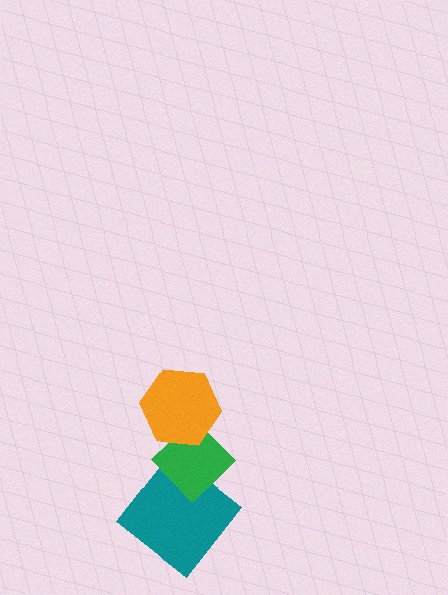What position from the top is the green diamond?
The green diamond is 2nd from the top.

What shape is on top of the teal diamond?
The green diamond is on top of the teal diamond.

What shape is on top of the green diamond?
The orange hexagon is on top of the green diamond.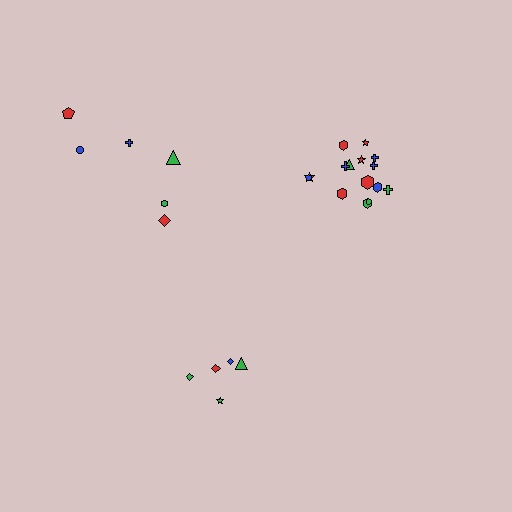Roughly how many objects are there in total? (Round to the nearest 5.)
Roughly 25 objects in total.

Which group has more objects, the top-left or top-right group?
The top-right group.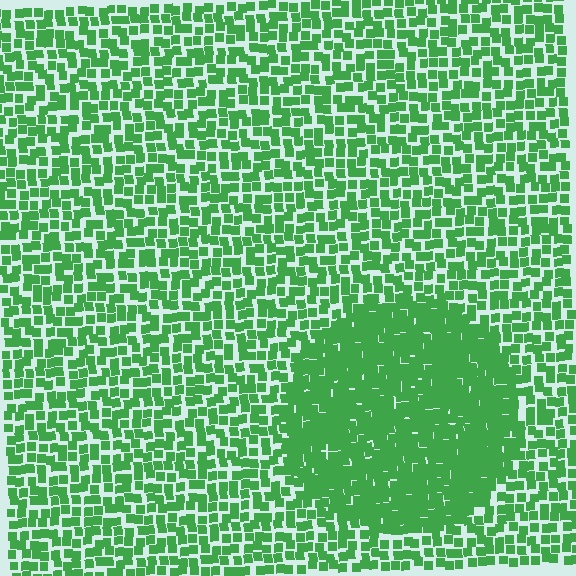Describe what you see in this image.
The image contains small green elements arranged at two different densities. A circle-shaped region is visible where the elements are more densely packed than the surrounding area.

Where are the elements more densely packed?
The elements are more densely packed inside the circle boundary.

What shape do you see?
I see a circle.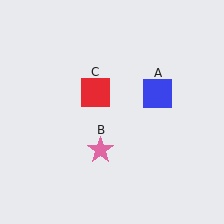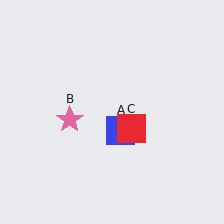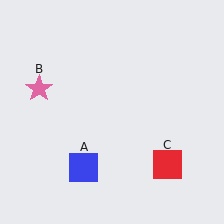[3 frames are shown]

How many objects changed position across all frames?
3 objects changed position: blue square (object A), pink star (object B), red square (object C).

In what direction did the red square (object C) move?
The red square (object C) moved down and to the right.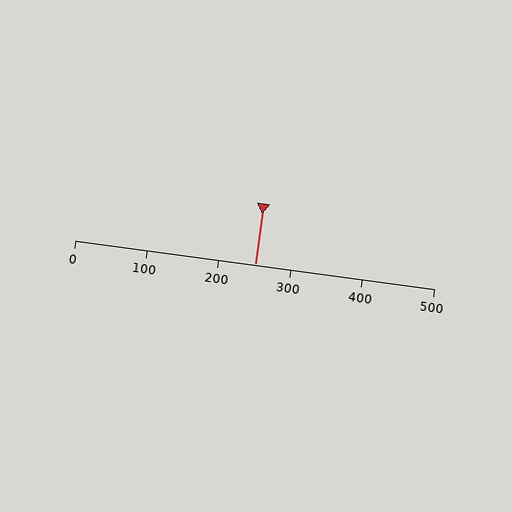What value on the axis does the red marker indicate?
The marker indicates approximately 250.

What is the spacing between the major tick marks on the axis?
The major ticks are spaced 100 apart.